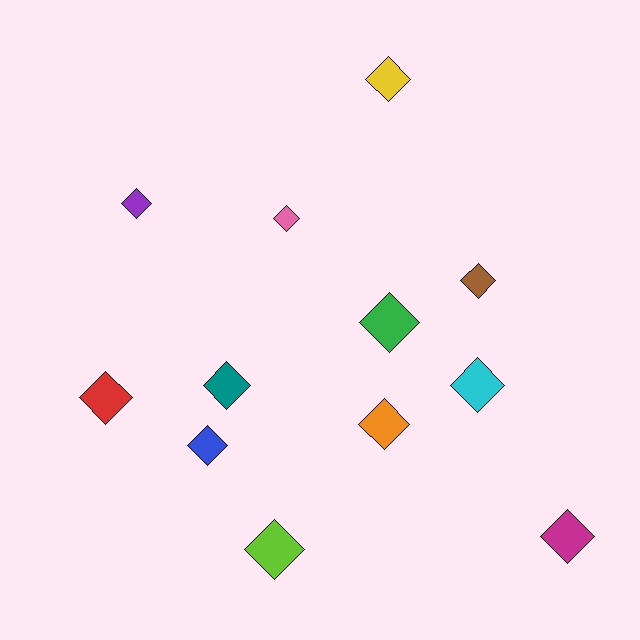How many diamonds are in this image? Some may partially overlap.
There are 12 diamonds.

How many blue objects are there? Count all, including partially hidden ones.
There is 1 blue object.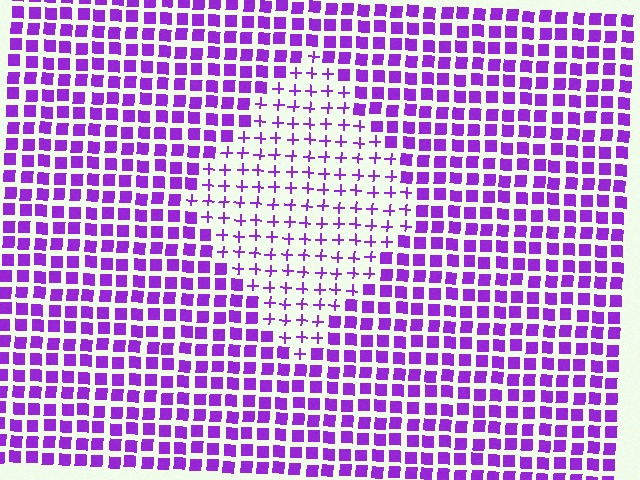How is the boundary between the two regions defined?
The boundary is defined by a change in element shape: plus signs inside vs. squares outside. All elements share the same color and spacing.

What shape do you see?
I see a diamond.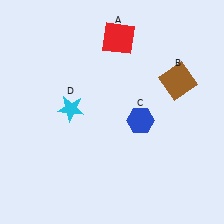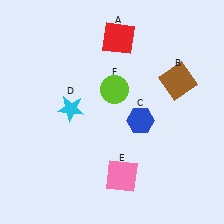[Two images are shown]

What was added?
A pink square (E), a lime circle (F) were added in Image 2.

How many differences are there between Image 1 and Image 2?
There are 2 differences between the two images.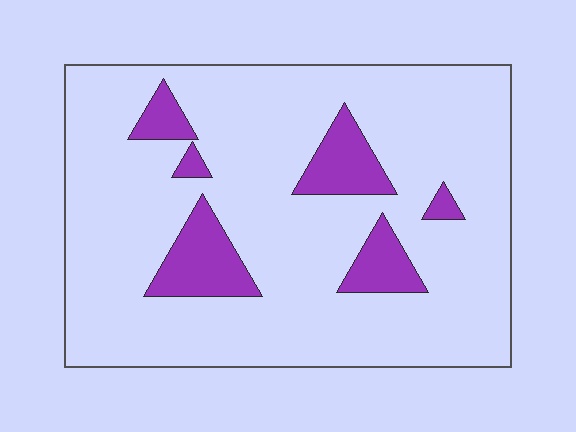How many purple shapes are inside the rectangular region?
6.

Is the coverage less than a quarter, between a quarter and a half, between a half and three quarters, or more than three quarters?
Less than a quarter.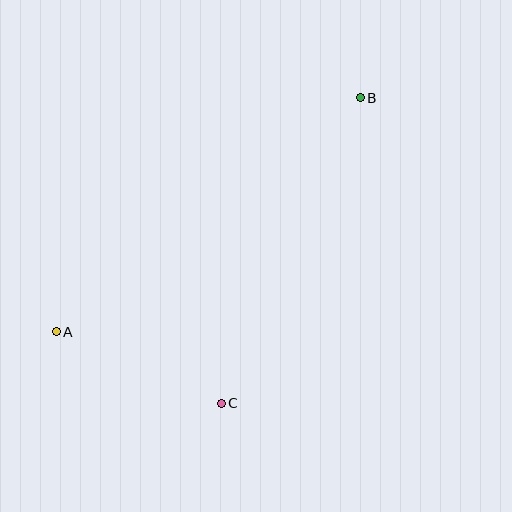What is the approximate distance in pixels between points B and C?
The distance between B and C is approximately 336 pixels.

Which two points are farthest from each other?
Points A and B are farthest from each other.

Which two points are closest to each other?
Points A and C are closest to each other.